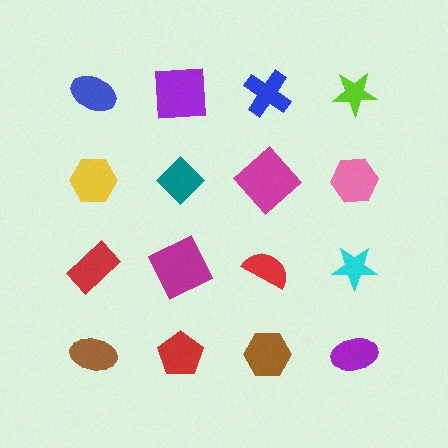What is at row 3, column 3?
A red semicircle.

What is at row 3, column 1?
A red rectangle.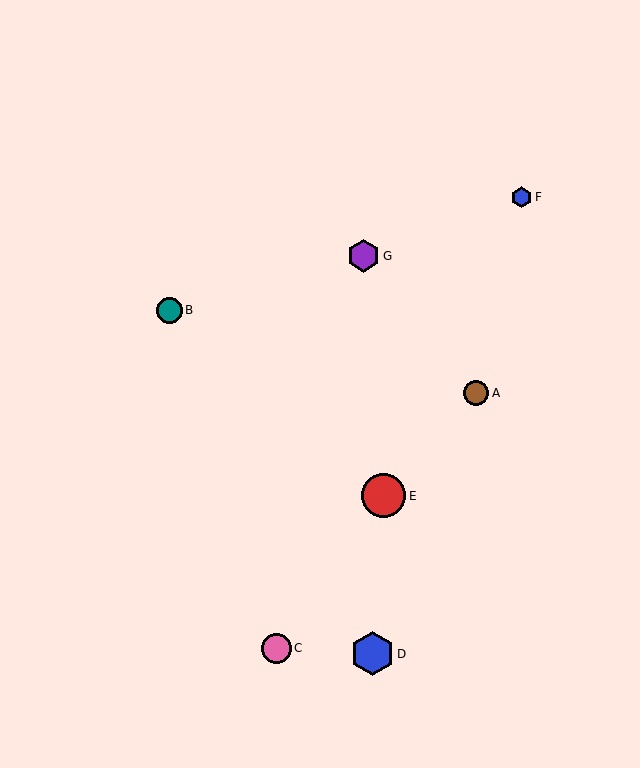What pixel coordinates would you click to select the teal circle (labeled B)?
Click at (169, 310) to select the teal circle B.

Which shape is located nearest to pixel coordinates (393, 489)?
The red circle (labeled E) at (384, 496) is nearest to that location.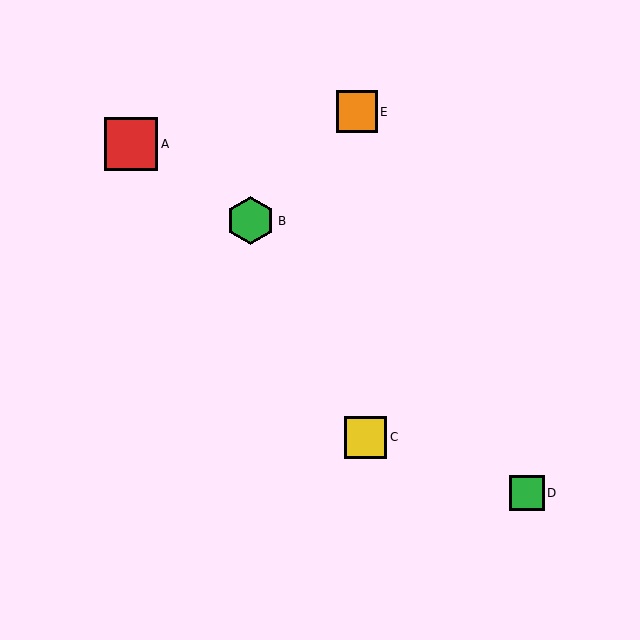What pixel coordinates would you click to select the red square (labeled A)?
Click at (131, 144) to select the red square A.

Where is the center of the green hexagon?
The center of the green hexagon is at (251, 221).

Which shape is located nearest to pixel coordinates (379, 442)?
The yellow square (labeled C) at (365, 437) is nearest to that location.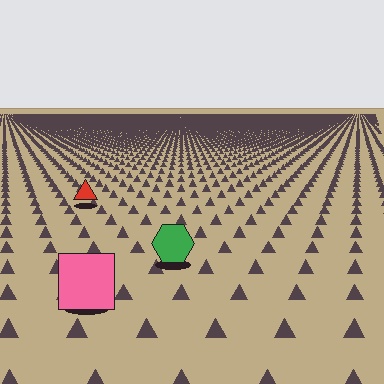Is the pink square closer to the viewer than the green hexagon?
Yes. The pink square is closer — you can tell from the texture gradient: the ground texture is coarser near it.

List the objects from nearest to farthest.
From nearest to farthest: the pink square, the green hexagon, the red triangle.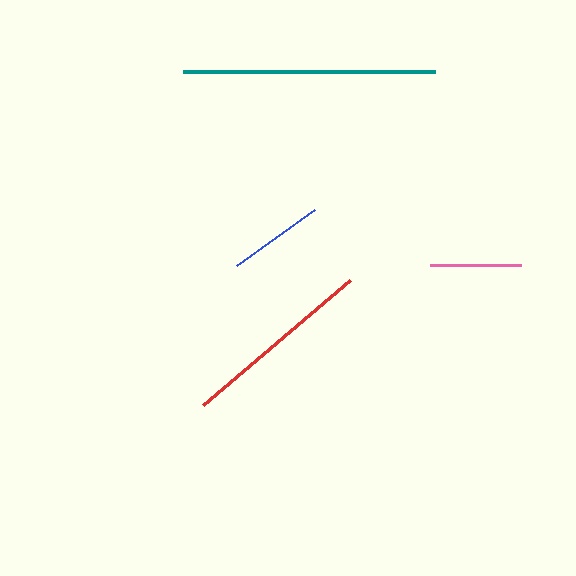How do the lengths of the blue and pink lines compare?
The blue and pink lines are approximately the same length.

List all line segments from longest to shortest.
From longest to shortest: teal, red, blue, pink.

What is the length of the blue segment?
The blue segment is approximately 96 pixels long.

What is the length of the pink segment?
The pink segment is approximately 91 pixels long.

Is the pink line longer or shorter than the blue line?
The blue line is longer than the pink line.